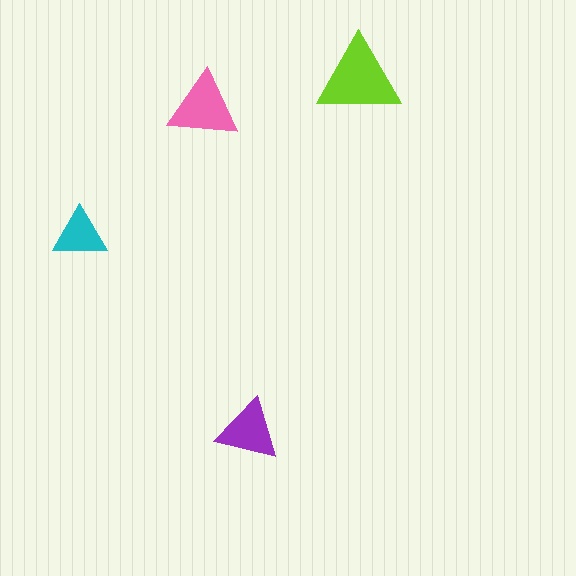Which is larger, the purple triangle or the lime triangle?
The lime one.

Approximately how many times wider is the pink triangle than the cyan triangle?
About 1.5 times wider.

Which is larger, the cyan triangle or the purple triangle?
The purple one.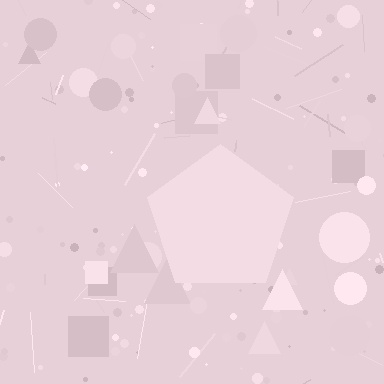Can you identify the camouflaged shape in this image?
The camouflaged shape is a pentagon.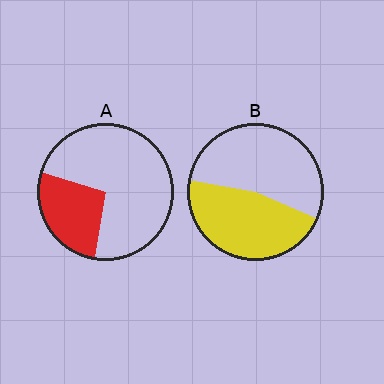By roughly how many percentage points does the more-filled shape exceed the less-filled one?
By roughly 20 percentage points (B over A).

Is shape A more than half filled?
No.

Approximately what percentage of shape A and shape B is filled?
A is approximately 25% and B is approximately 45%.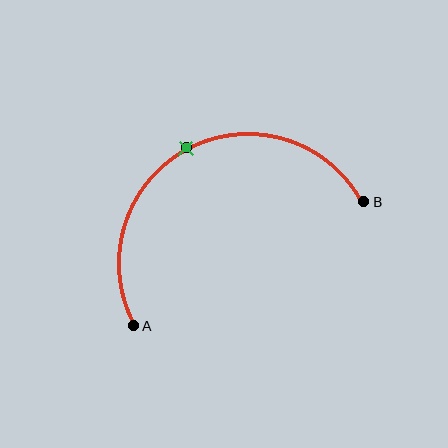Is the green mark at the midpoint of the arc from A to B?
Yes. The green mark lies on the arc at equal arc-length from both A and B — it is the arc midpoint.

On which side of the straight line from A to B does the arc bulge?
The arc bulges above the straight line connecting A and B.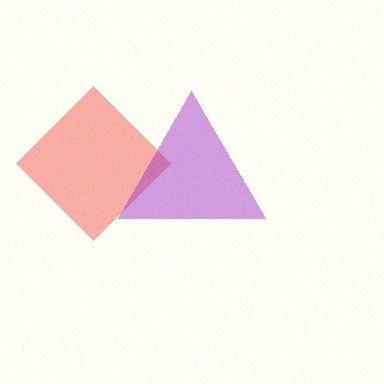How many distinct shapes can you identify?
There are 2 distinct shapes: a red diamond, a purple triangle.